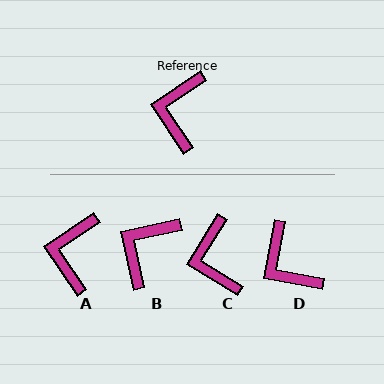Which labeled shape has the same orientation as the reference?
A.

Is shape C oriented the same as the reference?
No, it is off by about 25 degrees.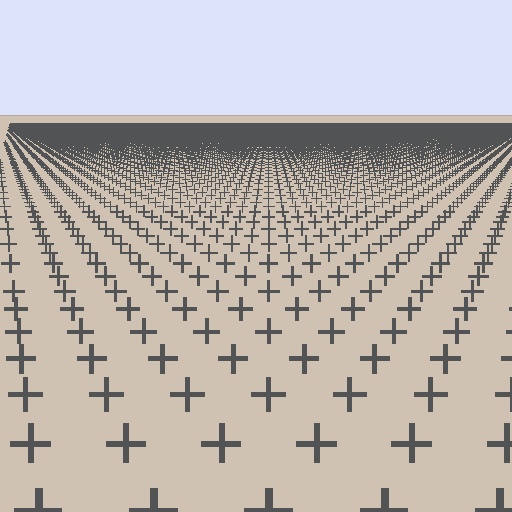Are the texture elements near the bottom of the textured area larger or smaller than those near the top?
Larger. Near the bottom, elements are closer to the viewer and appear at a bigger on-screen size.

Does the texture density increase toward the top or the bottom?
Density increases toward the top.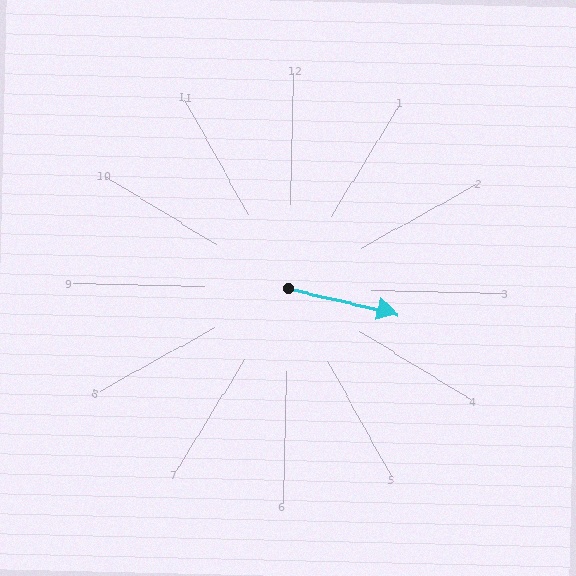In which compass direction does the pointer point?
East.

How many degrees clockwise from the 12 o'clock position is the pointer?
Approximately 102 degrees.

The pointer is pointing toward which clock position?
Roughly 3 o'clock.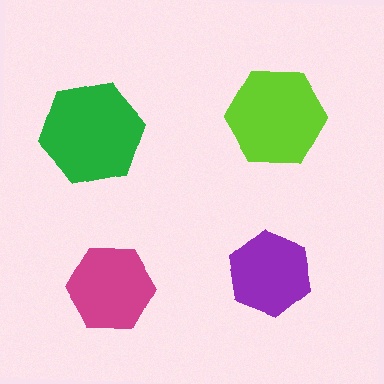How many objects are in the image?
There are 4 objects in the image.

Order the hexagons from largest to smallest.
the green one, the lime one, the magenta one, the purple one.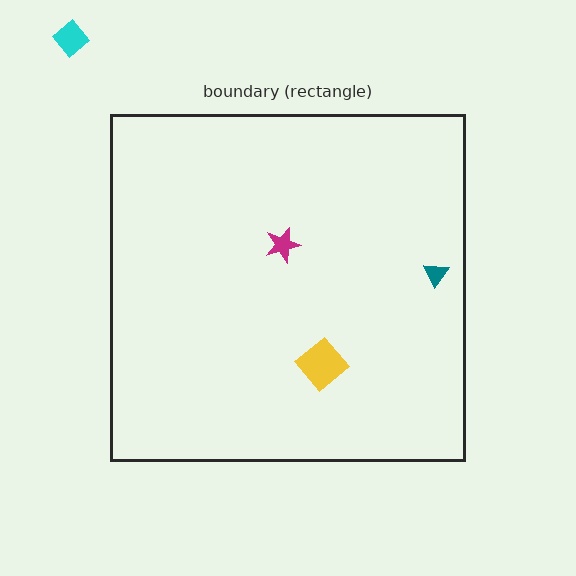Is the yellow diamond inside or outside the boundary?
Inside.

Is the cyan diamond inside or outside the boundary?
Outside.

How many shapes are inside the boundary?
3 inside, 1 outside.